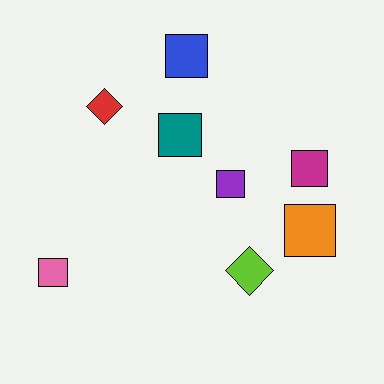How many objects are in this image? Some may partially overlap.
There are 8 objects.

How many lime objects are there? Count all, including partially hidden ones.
There is 1 lime object.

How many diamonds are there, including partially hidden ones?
There are 2 diamonds.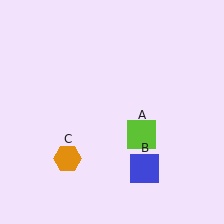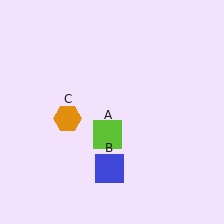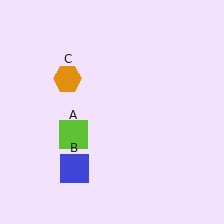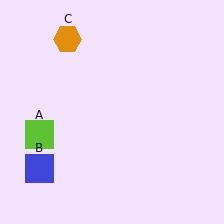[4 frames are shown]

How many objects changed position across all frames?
3 objects changed position: lime square (object A), blue square (object B), orange hexagon (object C).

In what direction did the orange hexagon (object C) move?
The orange hexagon (object C) moved up.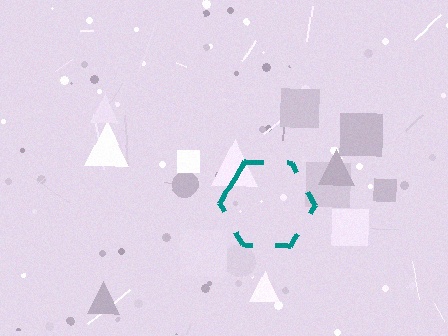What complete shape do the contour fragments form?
The contour fragments form a hexagon.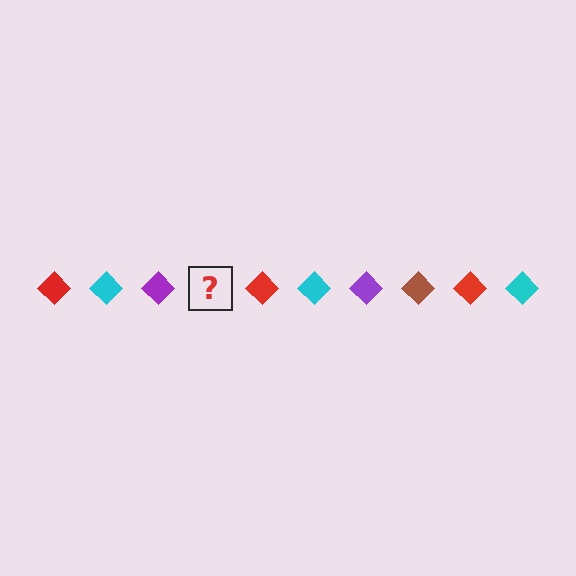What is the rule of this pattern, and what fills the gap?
The rule is that the pattern cycles through red, cyan, purple, brown diamonds. The gap should be filled with a brown diamond.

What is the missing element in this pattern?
The missing element is a brown diamond.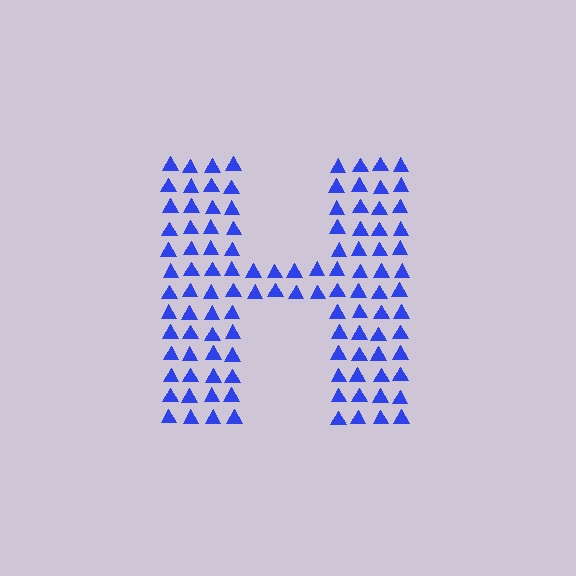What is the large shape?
The large shape is the letter H.